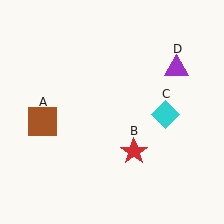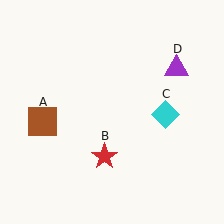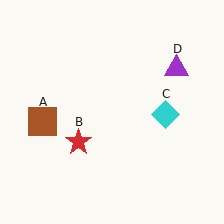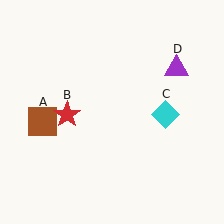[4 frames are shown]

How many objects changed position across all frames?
1 object changed position: red star (object B).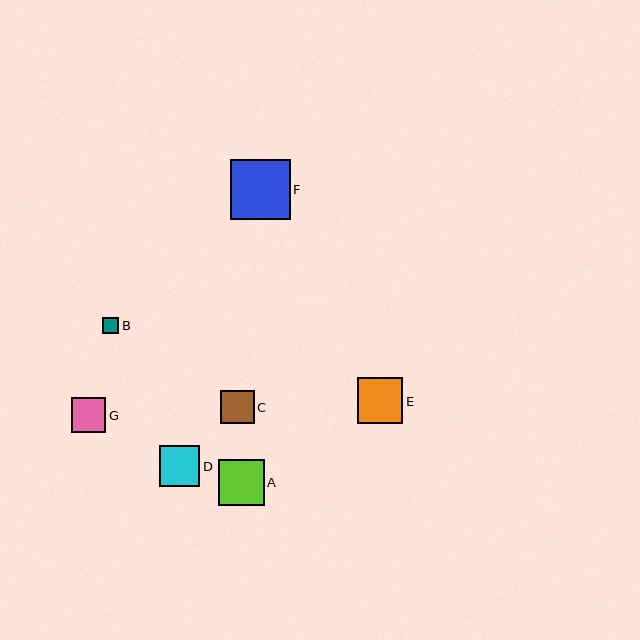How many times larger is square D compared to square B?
Square D is approximately 2.4 times the size of square B.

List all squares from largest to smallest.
From largest to smallest: F, A, E, D, G, C, B.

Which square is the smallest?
Square B is the smallest with a size of approximately 17 pixels.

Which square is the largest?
Square F is the largest with a size of approximately 60 pixels.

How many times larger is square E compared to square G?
Square E is approximately 1.3 times the size of square G.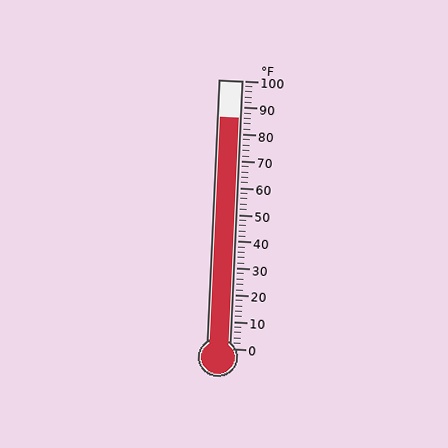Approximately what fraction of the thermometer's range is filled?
The thermometer is filled to approximately 85% of its range.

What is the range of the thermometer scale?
The thermometer scale ranges from 0°F to 100°F.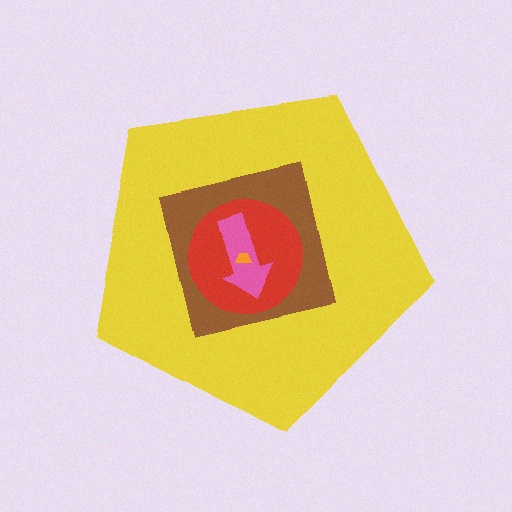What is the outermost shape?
The yellow pentagon.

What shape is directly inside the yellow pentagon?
The brown square.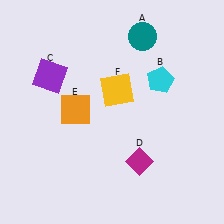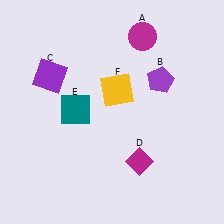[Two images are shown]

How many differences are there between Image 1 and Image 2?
There are 3 differences between the two images.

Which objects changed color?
A changed from teal to magenta. B changed from cyan to purple. E changed from orange to teal.